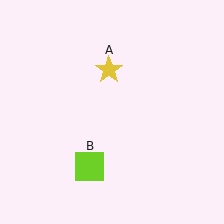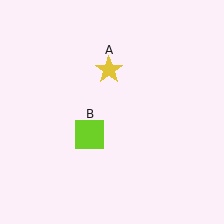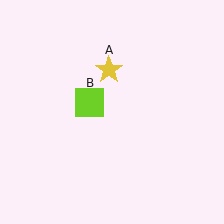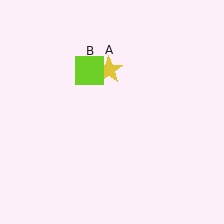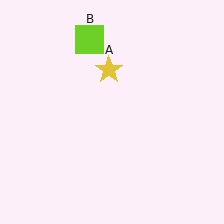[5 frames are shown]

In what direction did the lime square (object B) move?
The lime square (object B) moved up.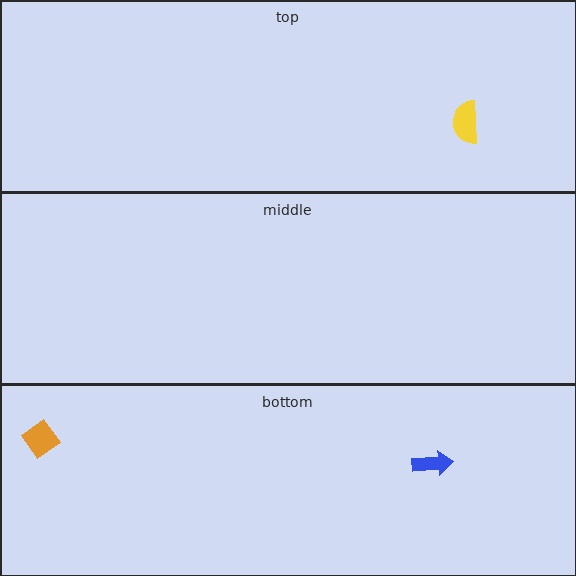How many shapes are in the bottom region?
2.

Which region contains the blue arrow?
The bottom region.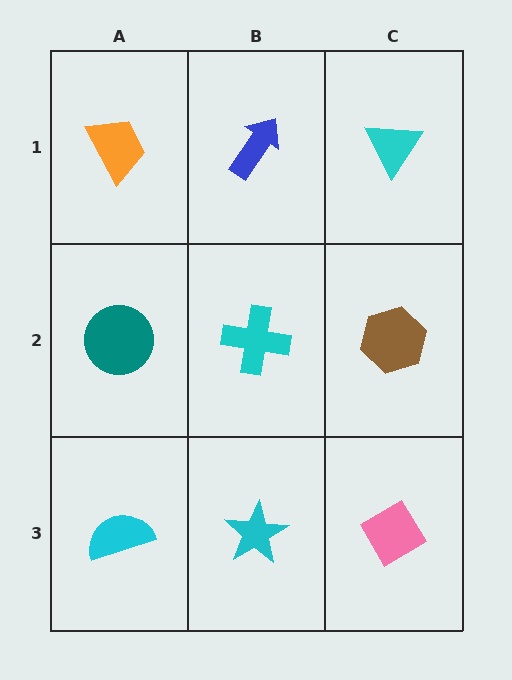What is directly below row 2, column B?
A cyan star.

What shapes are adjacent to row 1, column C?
A brown hexagon (row 2, column C), a blue arrow (row 1, column B).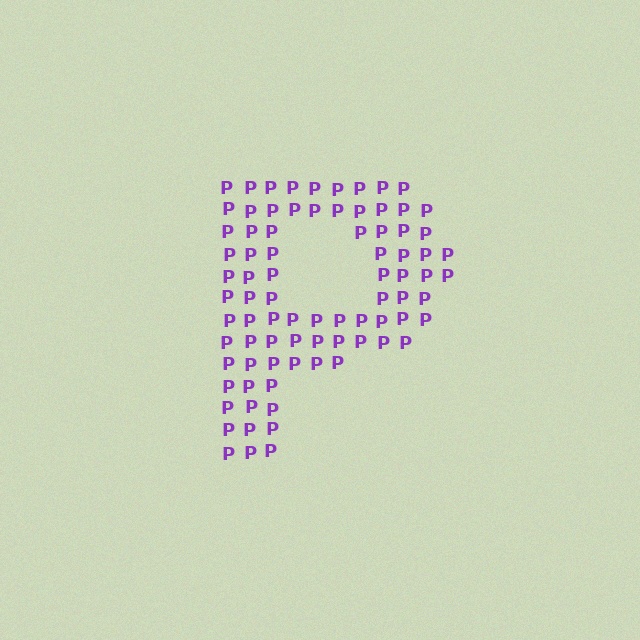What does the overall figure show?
The overall figure shows the letter P.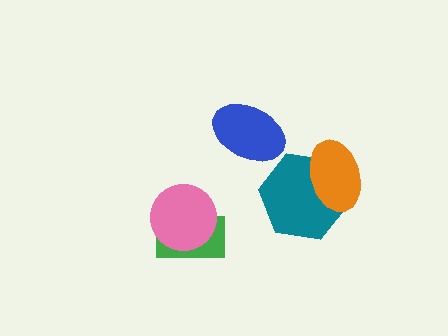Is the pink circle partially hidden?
No, no other shape covers it.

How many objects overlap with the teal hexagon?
1 object overlaps with the teal hexagon.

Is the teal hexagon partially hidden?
Yes, it is partially covered by another shape.